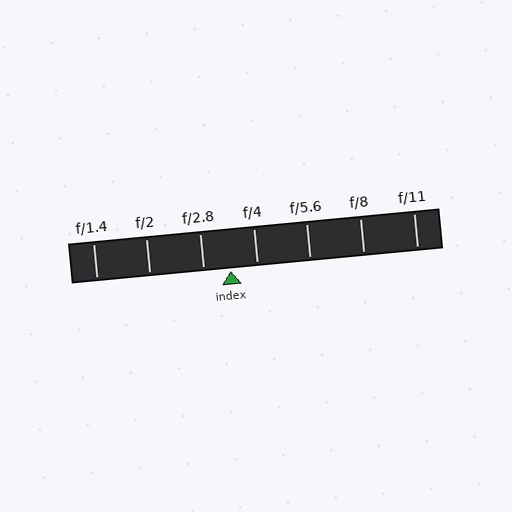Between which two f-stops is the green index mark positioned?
The index mark is between f/2.8 and f/4.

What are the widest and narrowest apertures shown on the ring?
The widest aperture shown is f/1.4 and the narrowest is f/11.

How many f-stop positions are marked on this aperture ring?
There are 7 f-stop positions marked.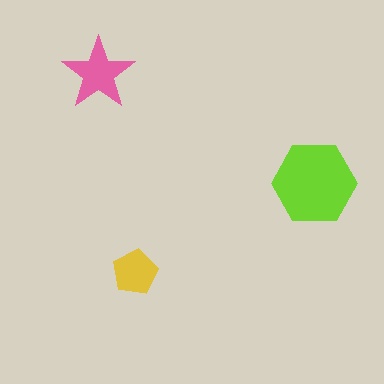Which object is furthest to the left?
The pink star is leftmost.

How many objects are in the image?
There are 3 objects in the image.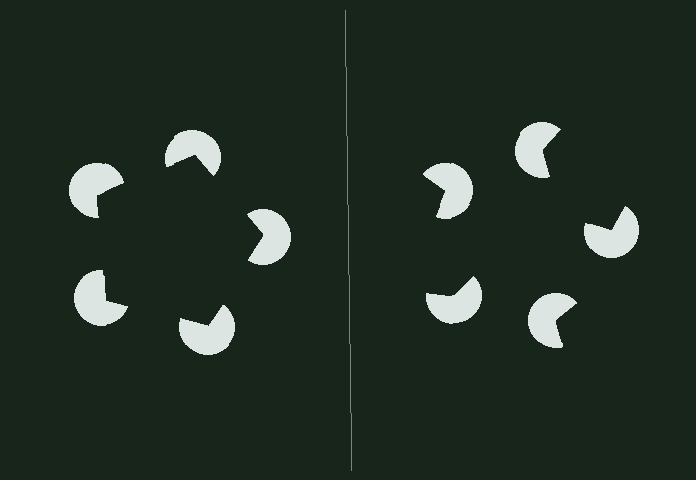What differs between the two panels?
The pac-man discs are positioned identically on both sides; only the wedge orientations differ. On the left they align to a pentagon; on the right they are misaligned.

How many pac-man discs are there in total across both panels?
10 — 5 on each side.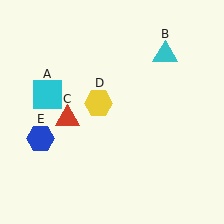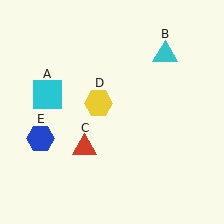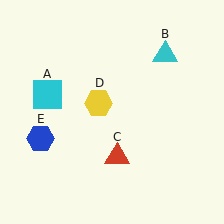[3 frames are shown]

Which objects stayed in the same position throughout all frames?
Cyan square (object A) and cyan triangle (object B) and yellow hexagon (object D) and blue hexagon (object E) remained stationary.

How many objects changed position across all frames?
1 object changed position: red triangle (object C).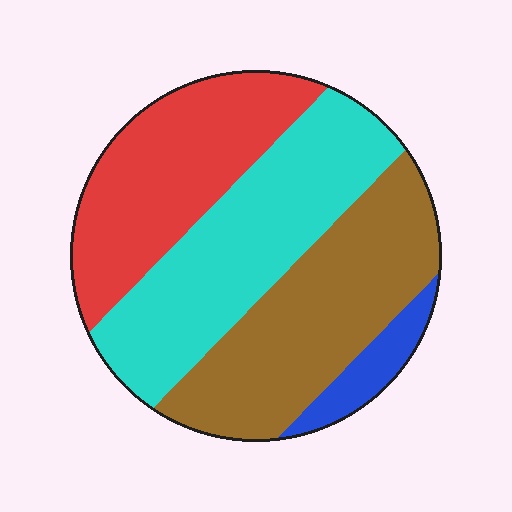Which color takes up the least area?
Blue, at roughly 5%.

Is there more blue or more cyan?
Cyan.